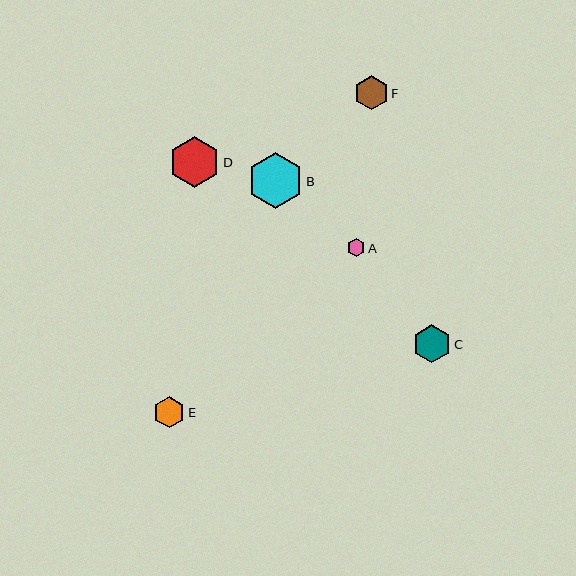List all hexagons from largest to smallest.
From largest to smallest: B, D, C, F, E, A.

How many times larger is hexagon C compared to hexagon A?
Hexagon C is approximately 2.1 times the size of hexagon A.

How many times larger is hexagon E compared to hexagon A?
Hexagon E is approximately 1.7 times the size of hexagon A.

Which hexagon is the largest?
Hexagon B is the largest with a size of approximately 56 pixels.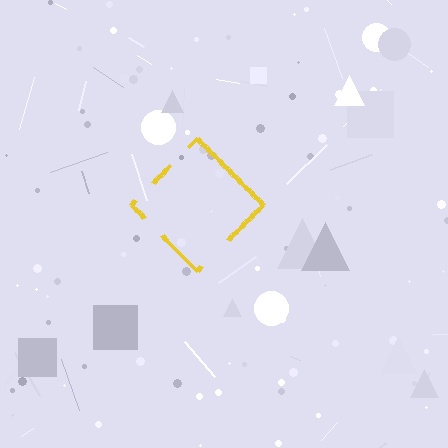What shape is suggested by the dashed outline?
The dashed outline suggests a diamond.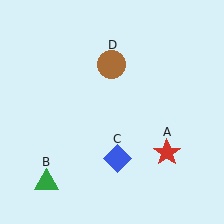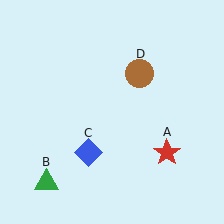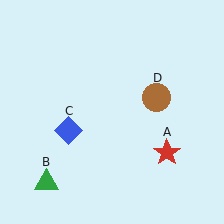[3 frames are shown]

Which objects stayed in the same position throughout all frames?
Red star (object A) and green triangle (object B) remained stationary.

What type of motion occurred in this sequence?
The blue diamond (object C), brown circle (object D) rotated clockwise around the center of the scene.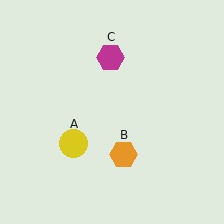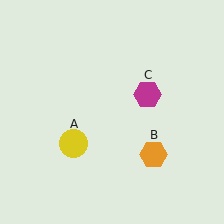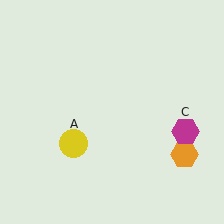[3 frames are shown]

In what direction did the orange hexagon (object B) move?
The orange hexagon (object B) moved right.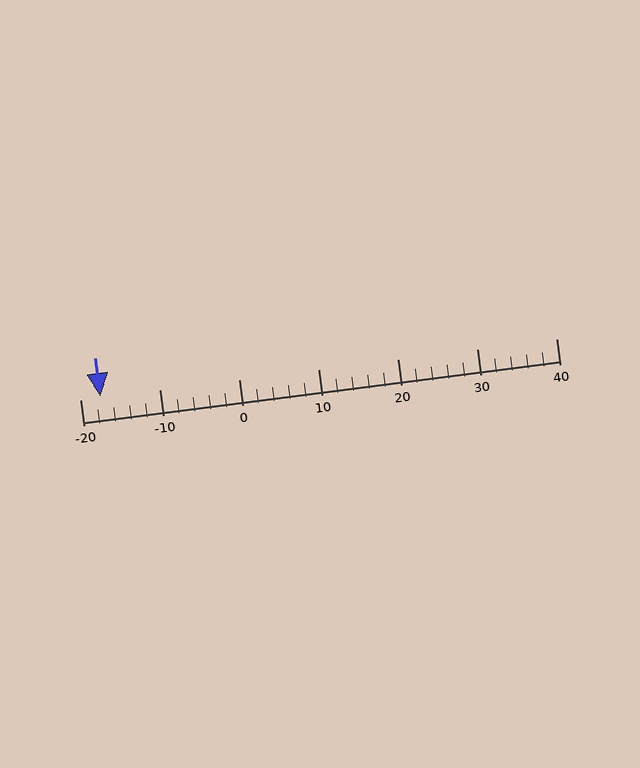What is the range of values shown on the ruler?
The ruler shows values from -20 to 40.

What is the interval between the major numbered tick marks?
The major tick marks are spaced 10 units apart.